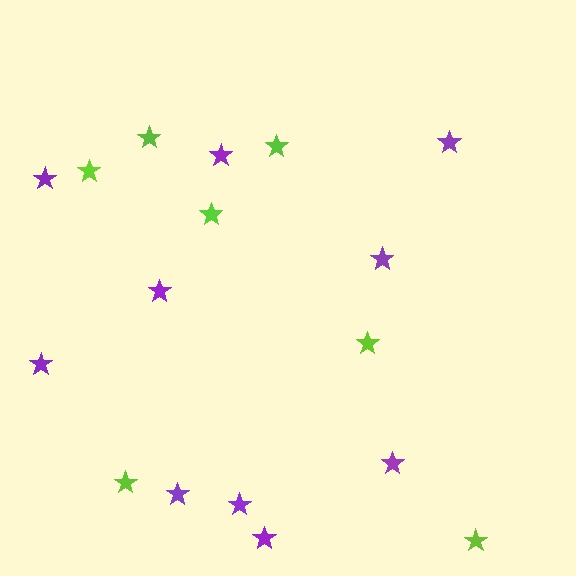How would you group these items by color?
There are 2 groups: one group of lime stars (7) and one group of purple stars (10).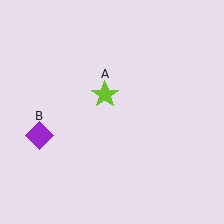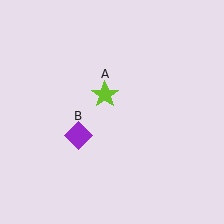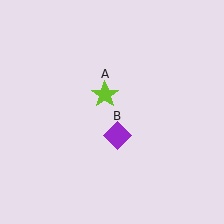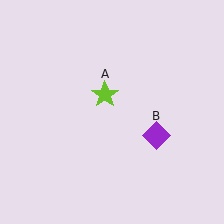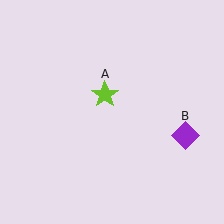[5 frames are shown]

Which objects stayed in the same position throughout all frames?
Lime star (object A) remained stationary.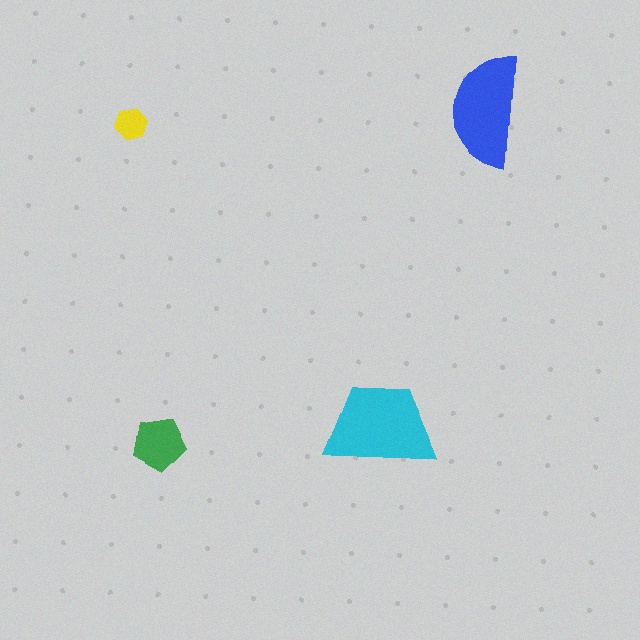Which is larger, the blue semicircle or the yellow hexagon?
The blue semicircle.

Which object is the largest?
The cyan trapezoid.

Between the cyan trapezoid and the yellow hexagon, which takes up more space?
The cyan trapezoid.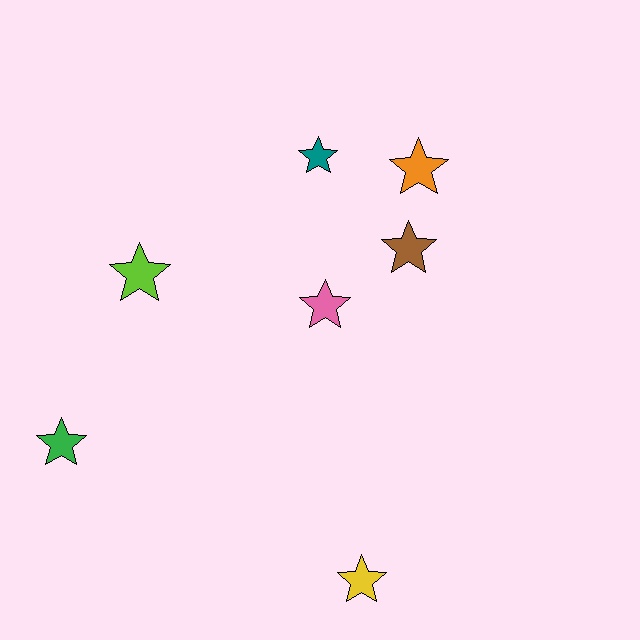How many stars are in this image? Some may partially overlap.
There are 7 stars.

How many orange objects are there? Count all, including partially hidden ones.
There is 1 orange object.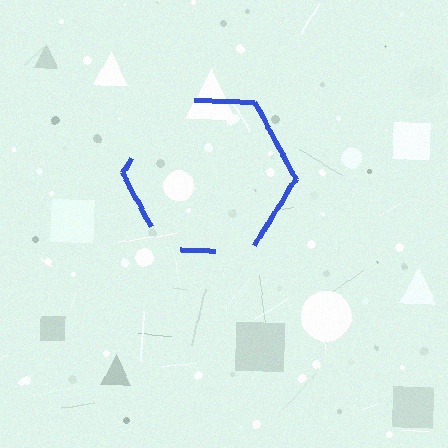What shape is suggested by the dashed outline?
The dashed outline suggests a hexagon.